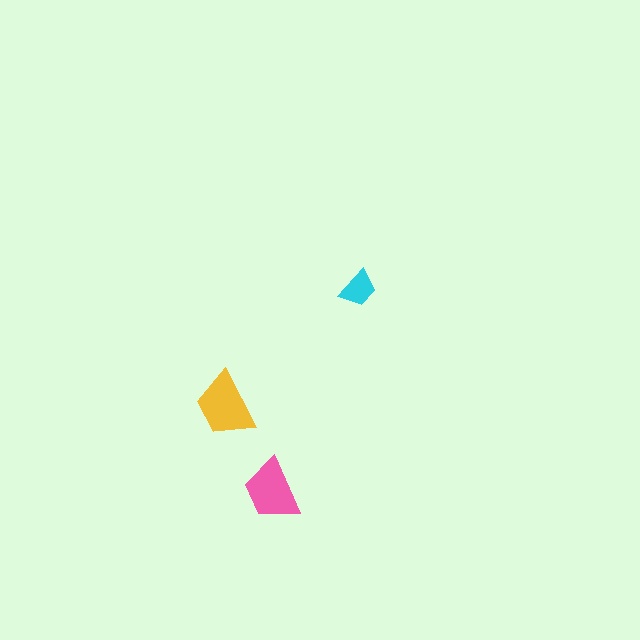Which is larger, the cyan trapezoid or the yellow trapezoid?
The yellow one.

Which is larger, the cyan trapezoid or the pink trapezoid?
The pink one.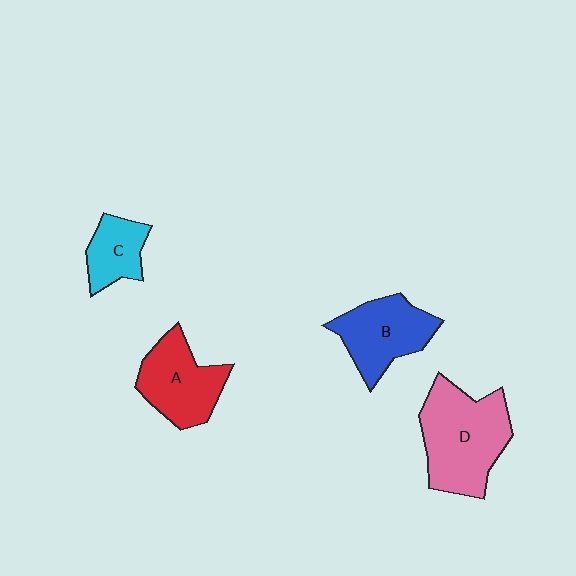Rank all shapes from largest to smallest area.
From largest to smallest: D (pink), A (red), B (blue), C (cyan).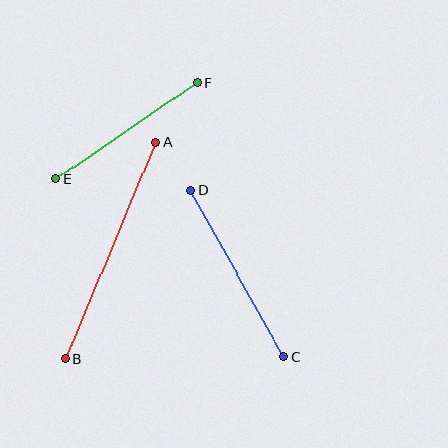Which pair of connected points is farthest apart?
Points A and B are farthest apart.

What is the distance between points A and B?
The distance is approximately 234 pixels.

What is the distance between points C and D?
The distance is approximately 190 pixels.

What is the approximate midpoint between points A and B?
The midpoint is at approximately (110, 250) pixels.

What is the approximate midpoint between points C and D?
The midpoint is at approximately (237, 273) pixels.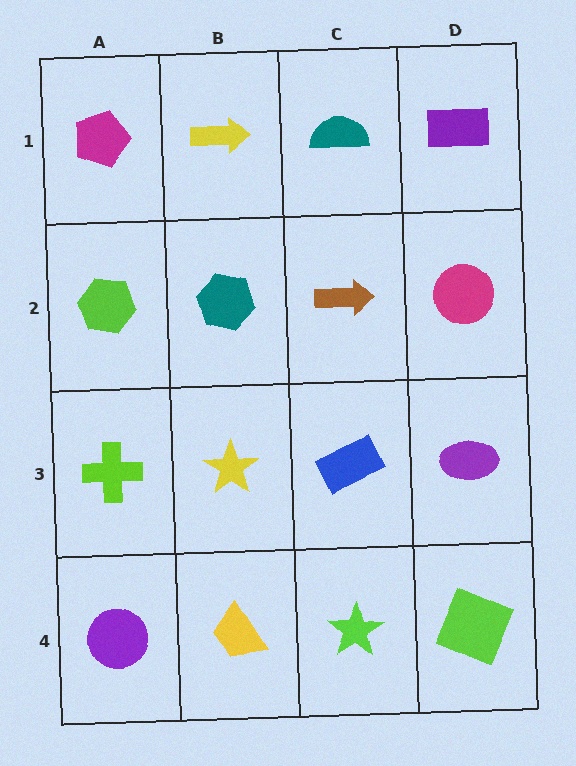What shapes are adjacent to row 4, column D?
A purple ellipse (row 3, column D), a lime star (row 4, column C).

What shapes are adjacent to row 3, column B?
A teal hexagon (row 2, column B), a yellow trapezoid (row 4, column B), a lime cross (row 3, column A), a blue rectangle (row 3, column C).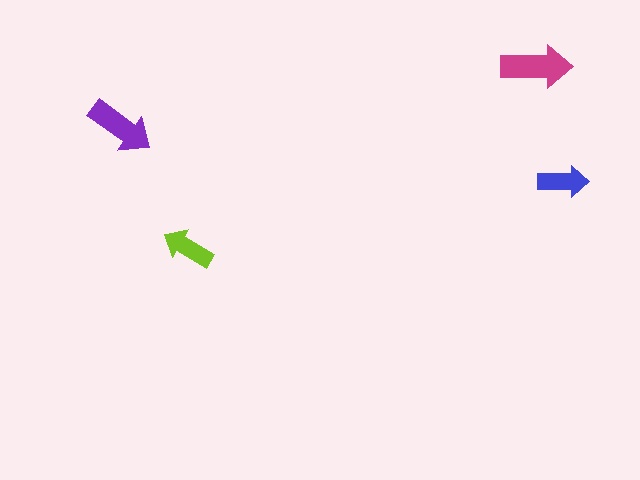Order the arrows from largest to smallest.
the magenta one, the purple one, the lime one, the blue one.